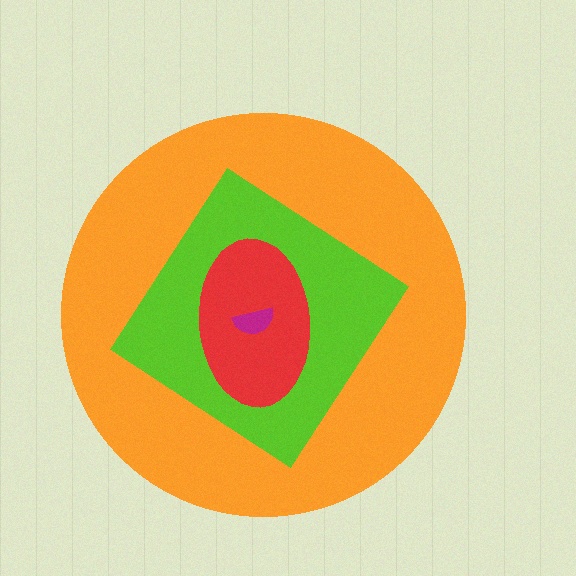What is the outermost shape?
The orange circle.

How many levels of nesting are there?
4.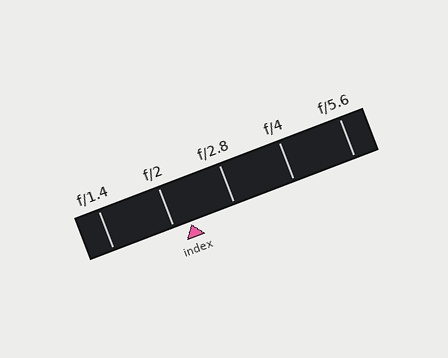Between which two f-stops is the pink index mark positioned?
The index mark is between f/2 and f/2.8.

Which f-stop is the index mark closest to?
The index mark is closest to f/2.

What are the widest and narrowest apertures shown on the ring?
The widest aperture shown is f/1.4 and the narrowest is f/5.6.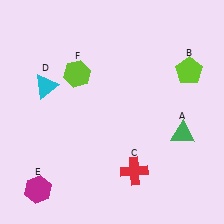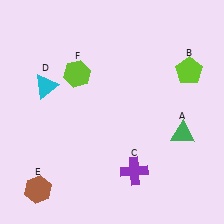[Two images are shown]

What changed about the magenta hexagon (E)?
In Image 1, E is magenta. In Image 2, it changed to brown.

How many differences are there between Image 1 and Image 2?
There are 2 differences between the two images.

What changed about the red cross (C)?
In Image 1, C is red. In Image 2, it changed to purple.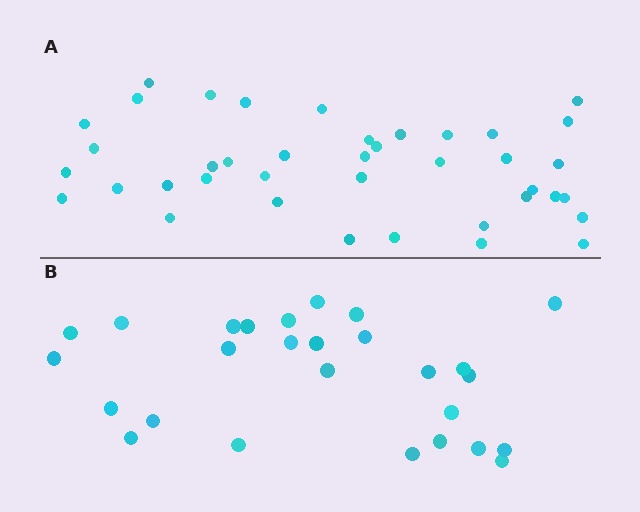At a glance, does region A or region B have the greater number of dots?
Region A (the top region) has more dots.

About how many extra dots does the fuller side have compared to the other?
Region A has approximately 15 more dots than region B.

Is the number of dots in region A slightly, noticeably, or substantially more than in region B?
Region A has substantially more. The ratio is roughly 1.5 to 1.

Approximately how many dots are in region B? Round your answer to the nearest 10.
About 30 dots. (The exact count is 27, which rounds to 30.)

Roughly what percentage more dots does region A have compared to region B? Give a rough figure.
About 50% more.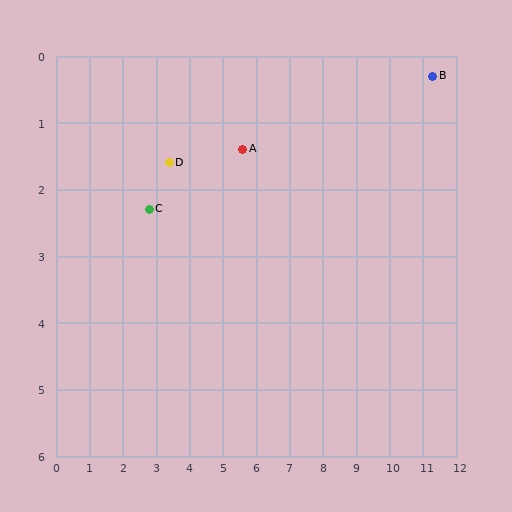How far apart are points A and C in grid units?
Points A and C are about 2.9 grid units apart.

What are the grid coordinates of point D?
Point D is at approximately (3.4, 1.6).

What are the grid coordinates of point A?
Point A is at approximately (5.6, 1.4).